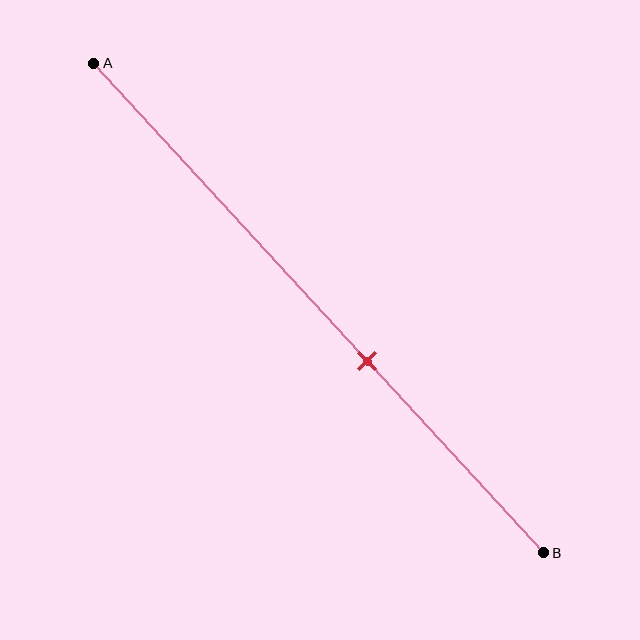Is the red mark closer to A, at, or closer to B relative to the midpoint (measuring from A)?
The red mark is closer to point B than the midpoint of segment AB.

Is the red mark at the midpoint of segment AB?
No, the mark is at about 60% from A, not at the 50% midpoint.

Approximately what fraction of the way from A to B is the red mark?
The red mark is approximately 60% of the way from A to B.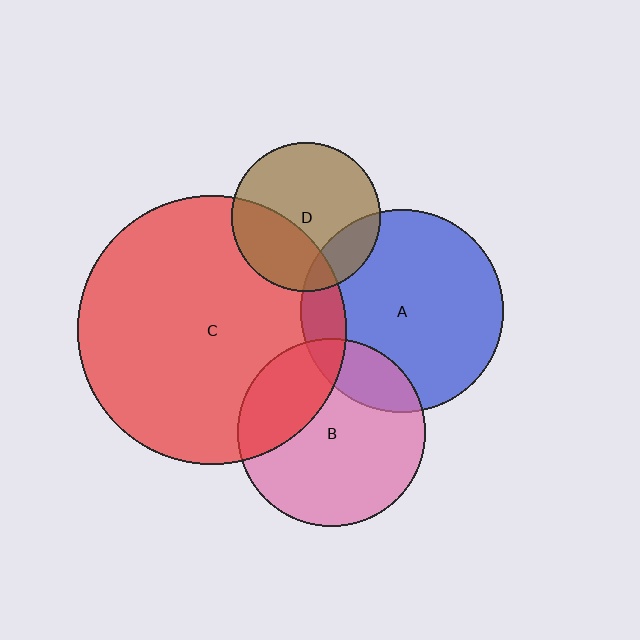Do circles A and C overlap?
Yes.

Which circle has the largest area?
Circle C (red).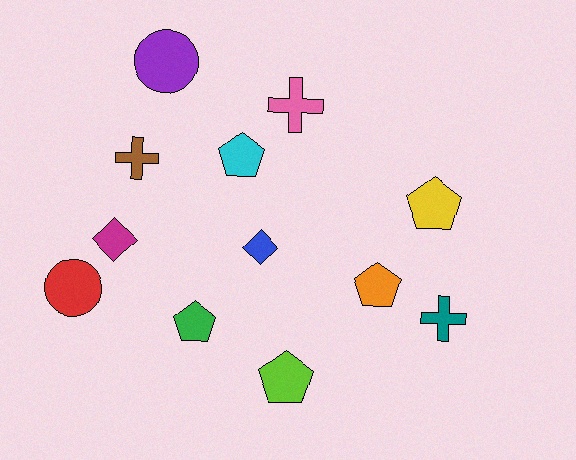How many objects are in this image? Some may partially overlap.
There are 12 objects.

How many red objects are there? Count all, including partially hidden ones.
There is 1 red object.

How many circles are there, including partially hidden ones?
There are 2 circles.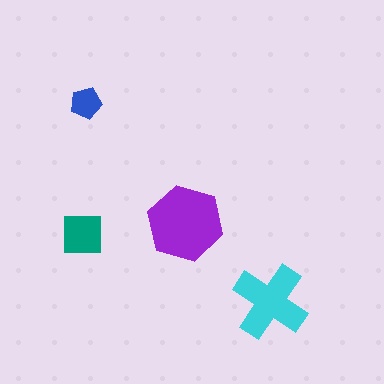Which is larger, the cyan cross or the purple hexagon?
The purple hexagon.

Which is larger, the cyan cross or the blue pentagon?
The cyan cross.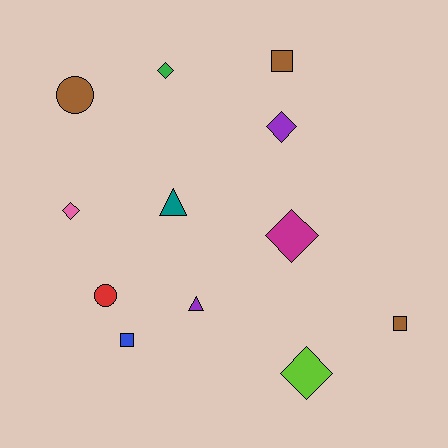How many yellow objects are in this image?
There are no yellow objects.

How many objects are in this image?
There are 12 objects.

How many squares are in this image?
There are 3 squares.